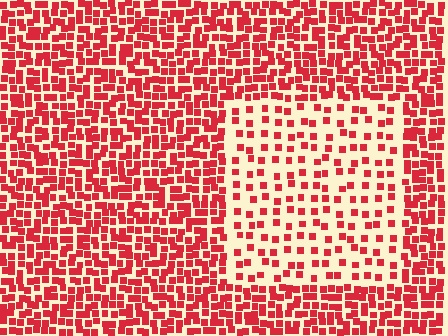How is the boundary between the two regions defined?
The boundary is defined by a change in element density (approximately 2.3x ratio). All elements are the same color, size, and shape.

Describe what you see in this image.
The image contains small red elements arranged at two different densities. A rectangle-shaped region is visible where the elements are less densely packed than the surrounding area.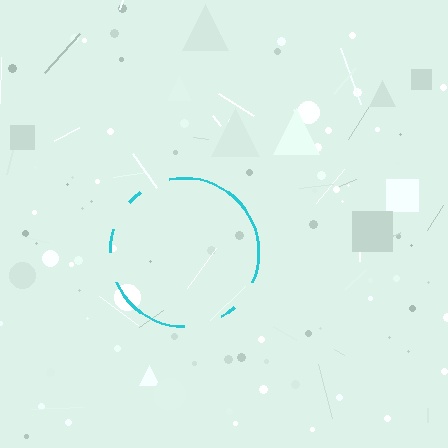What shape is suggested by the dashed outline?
The dashed outline suggests a circle.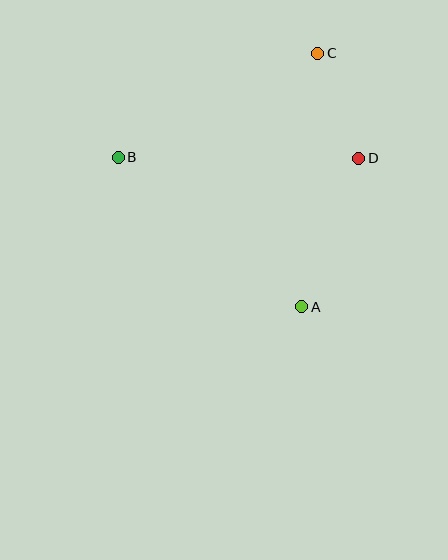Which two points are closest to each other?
Points C and D are closest to each other.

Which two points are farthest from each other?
Points A and C are farthest from each other.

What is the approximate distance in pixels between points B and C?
The distance between B and C is approximately 225 pixels.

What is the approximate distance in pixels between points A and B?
The distance between A and B is approximately 236 pixels.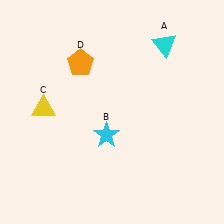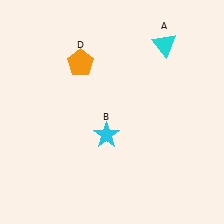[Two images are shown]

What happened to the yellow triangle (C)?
The yellow triangle (C) was removed in Image 2. It was in the top-left area of Image 1.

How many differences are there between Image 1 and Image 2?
There is 1 difference between the two images.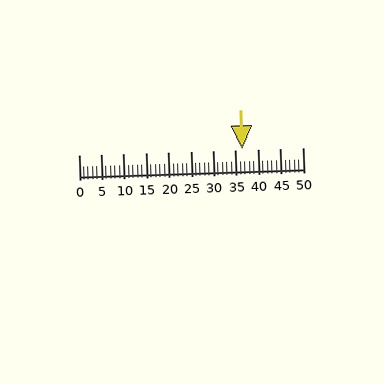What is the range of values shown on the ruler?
The ruler shows values from 0 to 50.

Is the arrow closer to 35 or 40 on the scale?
The arrow is closer to 35.